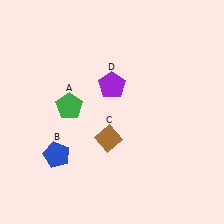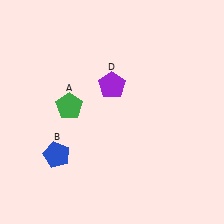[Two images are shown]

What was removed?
The brown diamond (C) was removed in Image 2.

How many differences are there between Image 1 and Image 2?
There is 1 difference between the two images.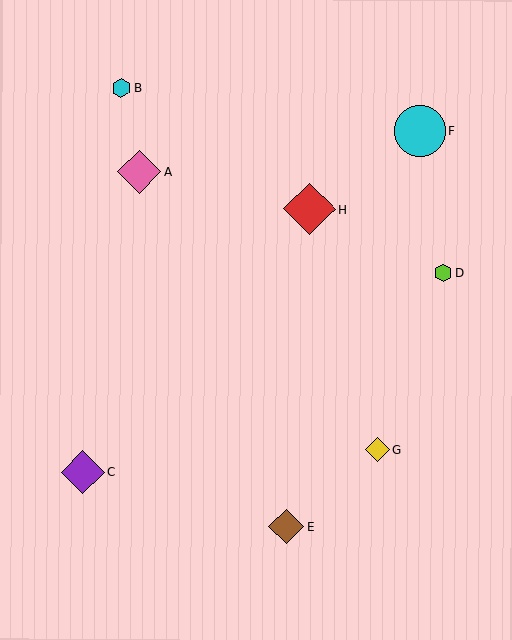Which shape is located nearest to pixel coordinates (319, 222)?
The red diamond (labeled H) at (309, 209) is nearest to that location.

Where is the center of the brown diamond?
The center of the brown diamond is at (286, 527).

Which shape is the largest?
The red diamond (labeled H) is the largest.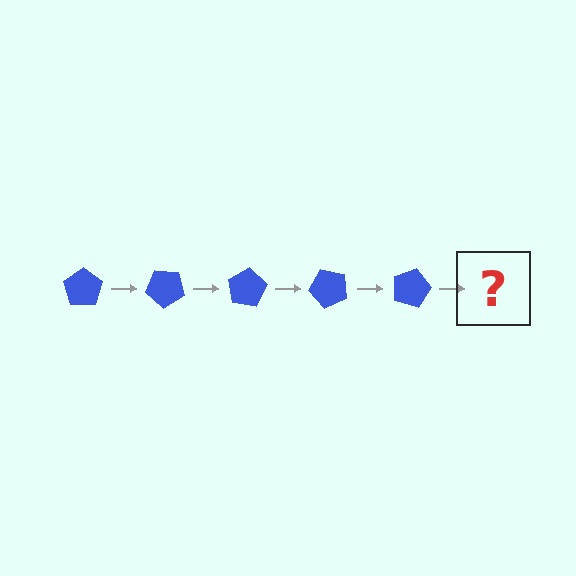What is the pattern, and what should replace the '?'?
The pattern is that the pentagon rotates 40 degrees each step. The '?' should be a blue pentagon rotated 200 degrees.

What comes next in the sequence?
The next element should be a blue pentagon rotated 200 degrees.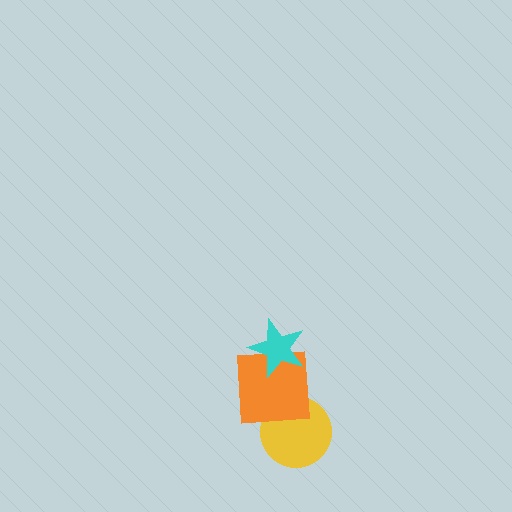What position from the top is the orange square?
The orange square is 2nd from the top.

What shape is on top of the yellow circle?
The orange square is on top of the yellow circle.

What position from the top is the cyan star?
The cyan star is 1st from the top.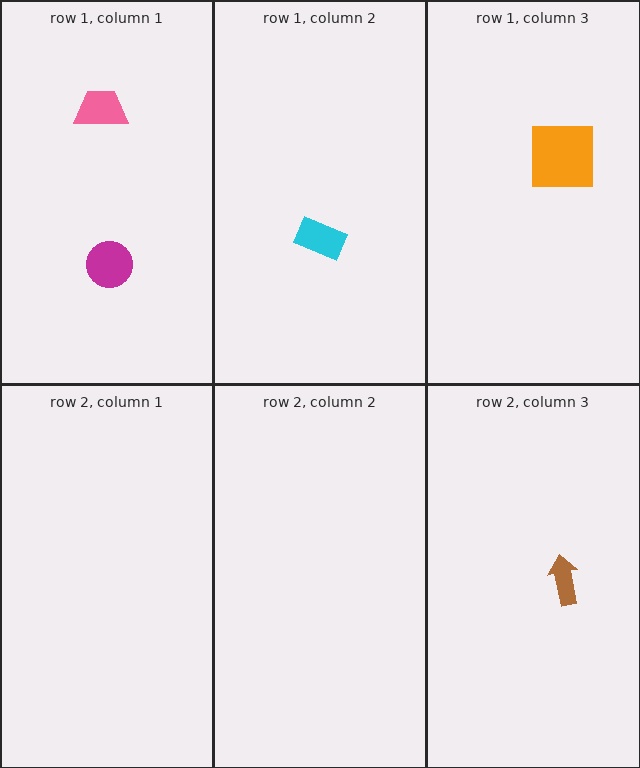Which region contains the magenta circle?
The row 1, column 1 region.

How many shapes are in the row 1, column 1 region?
2.